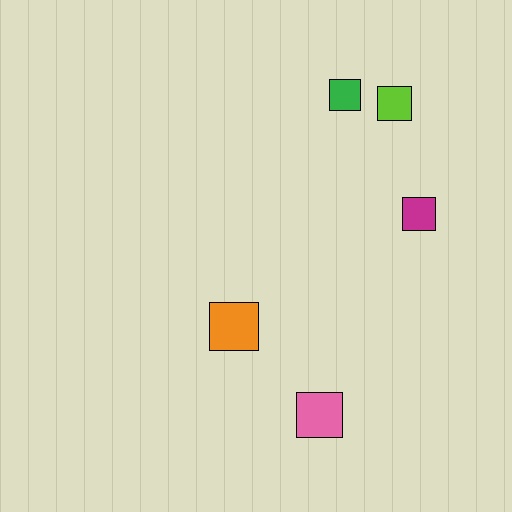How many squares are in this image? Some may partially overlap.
There are 5 squares.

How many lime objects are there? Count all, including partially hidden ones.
There is 1 lime object.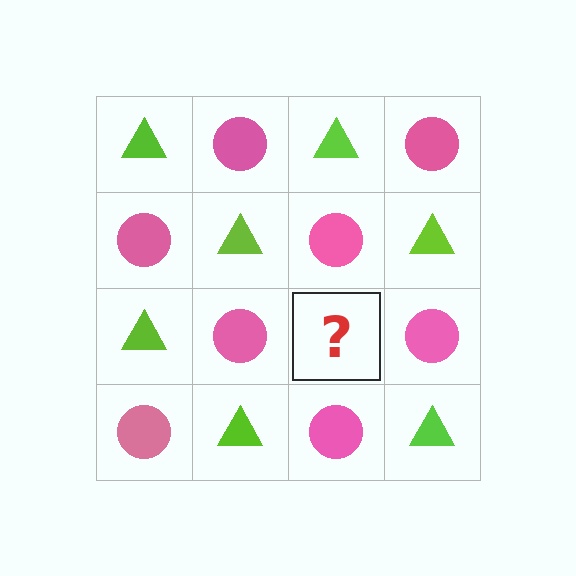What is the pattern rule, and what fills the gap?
The rule is that it alternates lime triangle and pink circle in a checkerboard pattern. The gap should be filled with a lime triangle.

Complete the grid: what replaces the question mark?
The question mark should be replaced with a lime triangle.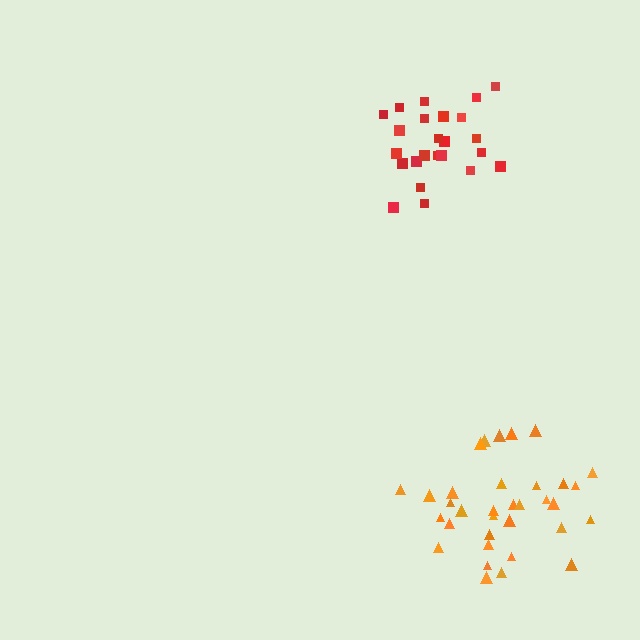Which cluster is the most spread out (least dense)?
Red.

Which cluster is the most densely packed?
Orange.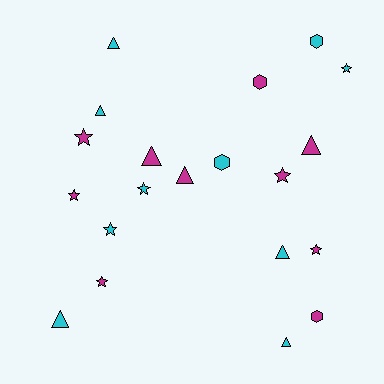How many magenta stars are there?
There are 5 magenta stars.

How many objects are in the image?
There are 20 objects.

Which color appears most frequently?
Cyan, with 10 objects.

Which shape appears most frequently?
Star, with 8 objects.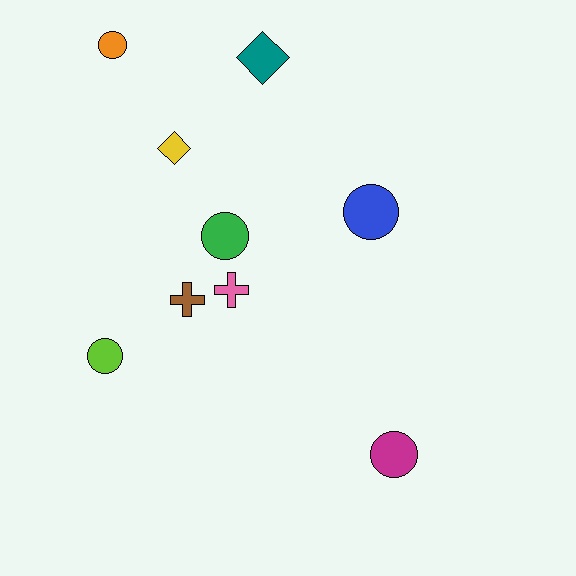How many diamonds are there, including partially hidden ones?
There are 2 diamonds.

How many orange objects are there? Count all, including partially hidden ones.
There is 1 orange object.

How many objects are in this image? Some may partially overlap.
There are 9 objects.